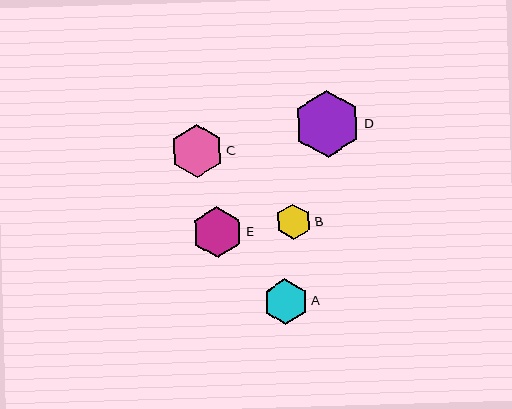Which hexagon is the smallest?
Hexagon B is the smallest with a size of approximately 35 pixels.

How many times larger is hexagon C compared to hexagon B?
Hexagon C is approximately 1.5 times the size of hexagon B.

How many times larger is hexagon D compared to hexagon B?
Hexagon D is approximately 1.9 times the size of hexagon B.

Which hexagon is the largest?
Hexagon D is the largest with a size of approximately 67 pixels.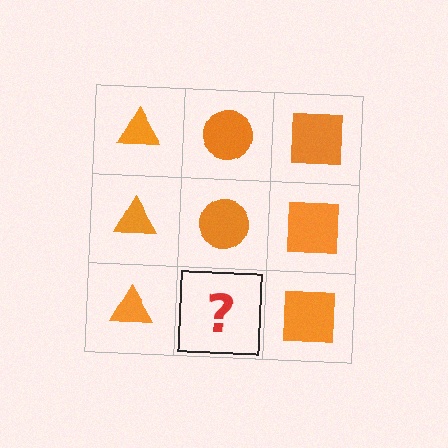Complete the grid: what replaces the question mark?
The question mark should be replaced with an orange circle.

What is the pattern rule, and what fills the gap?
The rule is that each column has a consistent shape. The gap should be filled with an orange circle.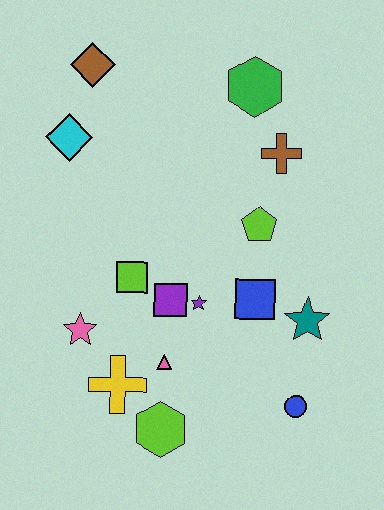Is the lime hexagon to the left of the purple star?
Yes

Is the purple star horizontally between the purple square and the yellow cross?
No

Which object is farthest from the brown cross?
The lime hexagon is farthest from the brown cross.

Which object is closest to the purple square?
The purple star is closest to the purple square.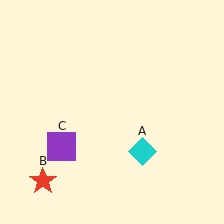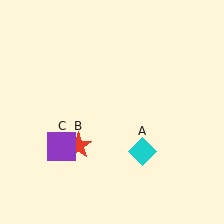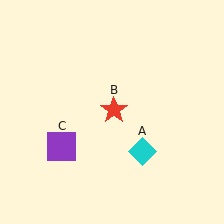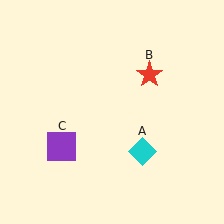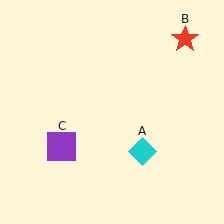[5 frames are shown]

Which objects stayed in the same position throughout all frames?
Cyan diamond (object A) and purple square (object C) remained stationary.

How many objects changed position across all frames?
1 object changed position: red star (object B).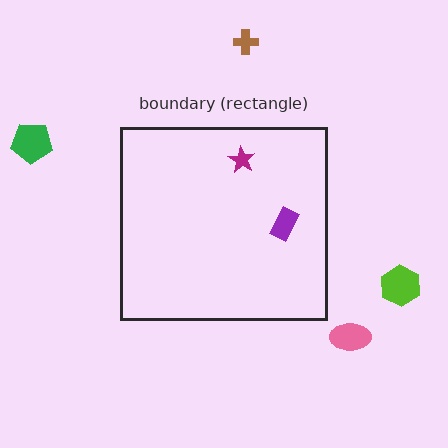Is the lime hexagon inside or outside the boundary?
Outside.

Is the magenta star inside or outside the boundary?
Inside.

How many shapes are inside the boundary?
2 inside, 4 outside.